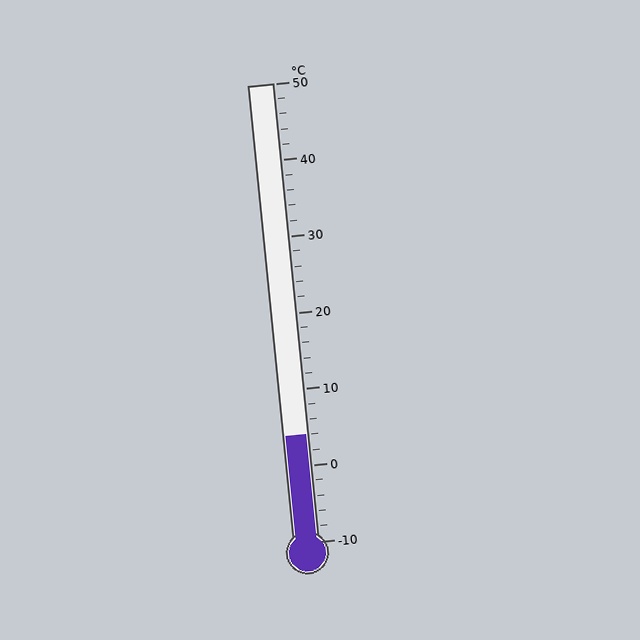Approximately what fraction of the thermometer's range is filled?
The thermometer is filled to approximately 25% of its range.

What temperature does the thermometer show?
The thermometer shows approximately 4°C.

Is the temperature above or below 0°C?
The temperature is above 0°C.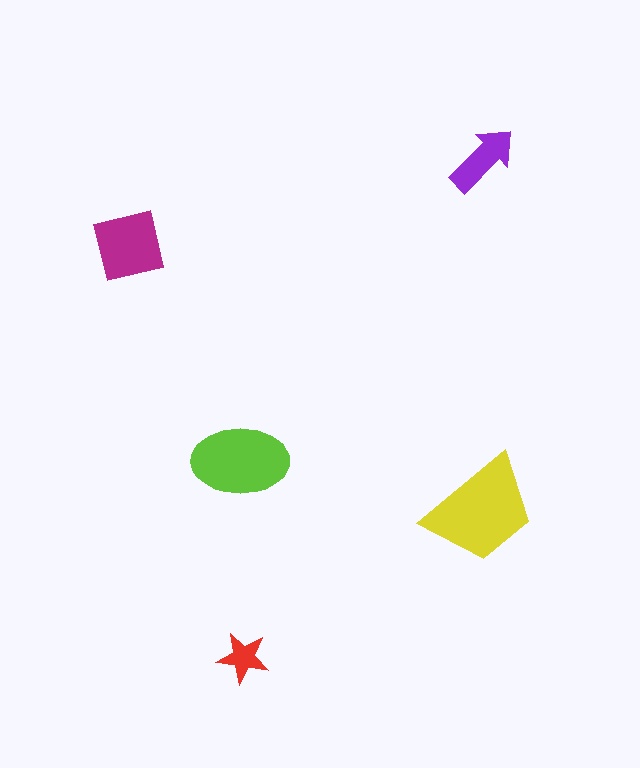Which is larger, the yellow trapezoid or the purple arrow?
The yellow trapezoid.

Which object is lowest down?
The red star is bottommost.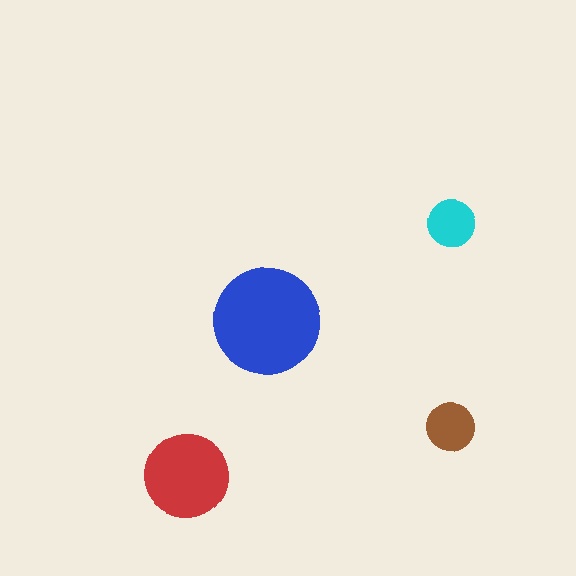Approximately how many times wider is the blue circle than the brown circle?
About 2 times wider.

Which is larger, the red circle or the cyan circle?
The red one.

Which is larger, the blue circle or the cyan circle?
The blue one.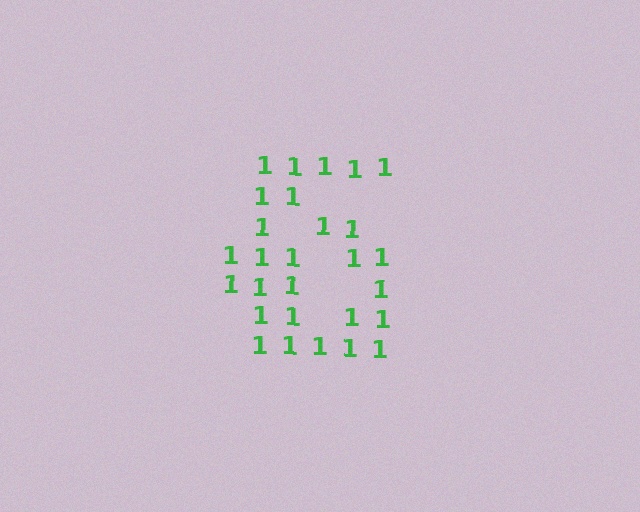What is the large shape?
The large shape is the digit 6.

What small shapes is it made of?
It is made of small digit 1's.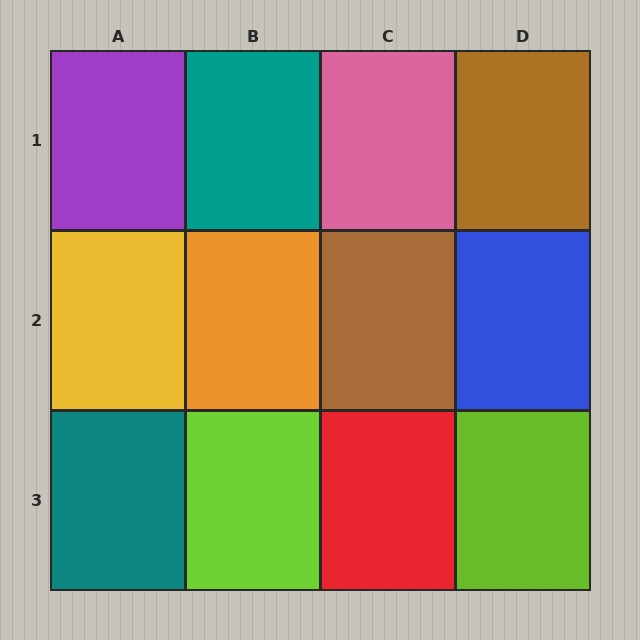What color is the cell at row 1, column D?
Brown.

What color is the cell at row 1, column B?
Teal.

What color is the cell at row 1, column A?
Purple.